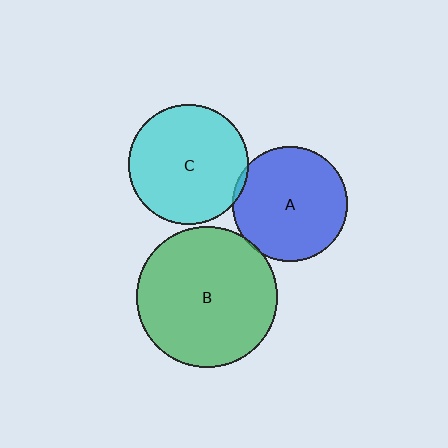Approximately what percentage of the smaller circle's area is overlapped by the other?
Approximately 5%.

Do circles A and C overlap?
Yes.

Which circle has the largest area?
Circle B (green).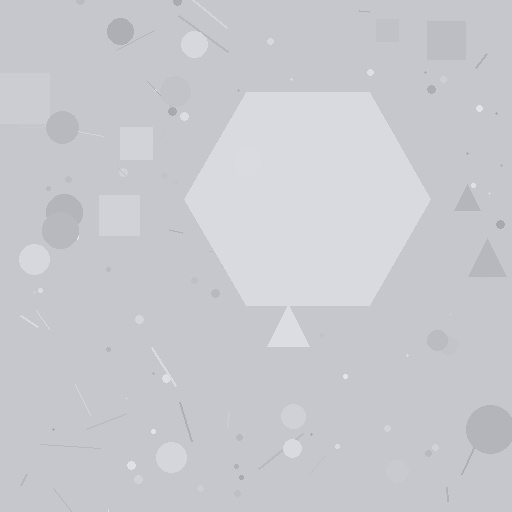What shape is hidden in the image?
A hexagon is hidden in the image.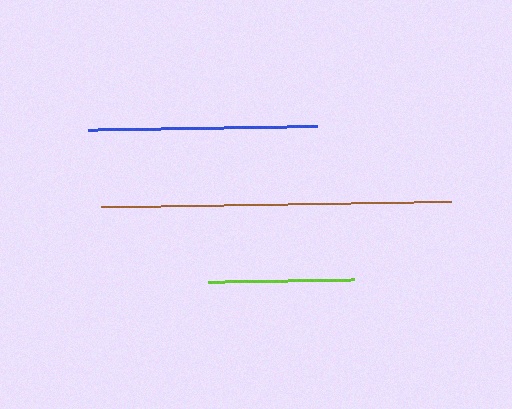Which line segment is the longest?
The brown line is the longest at approximately 350 pixels.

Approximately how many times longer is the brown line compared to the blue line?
The brown line is approximately 1.5 times the length of the blue line.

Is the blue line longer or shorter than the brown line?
The brown line is longer than the blue line.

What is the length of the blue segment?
The blue segment is approximately 229 pixels long.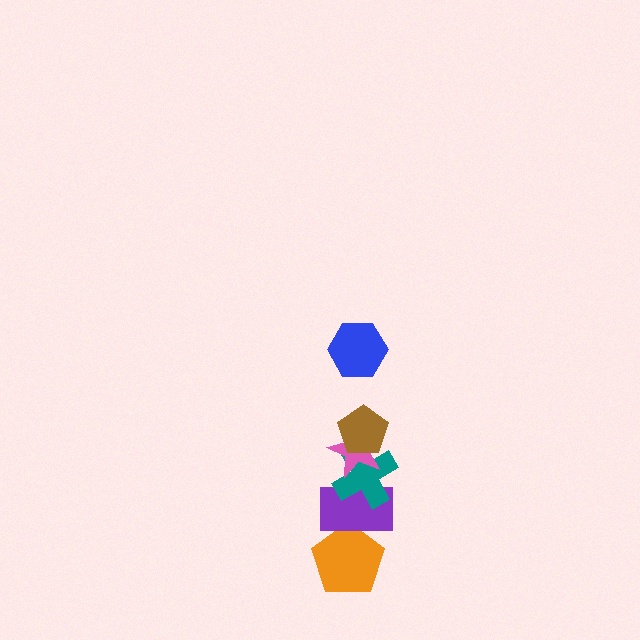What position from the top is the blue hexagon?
The blue hexagon is 1st from the top.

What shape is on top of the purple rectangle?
The teal cross is on top of the purple rectangle.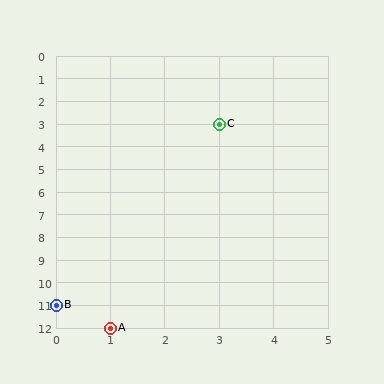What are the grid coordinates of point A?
Point A is at grid coordinates (1, 12).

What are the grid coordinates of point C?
Point C is at grid coordinates (3, 3).